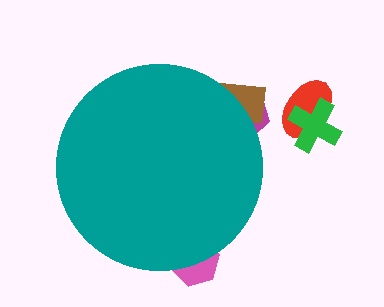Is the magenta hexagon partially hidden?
Yes, the magenta hexagon is partially hidden behind the teal circle.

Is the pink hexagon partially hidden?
Yes, the pink hexagon is partially hidden behind the teal circle.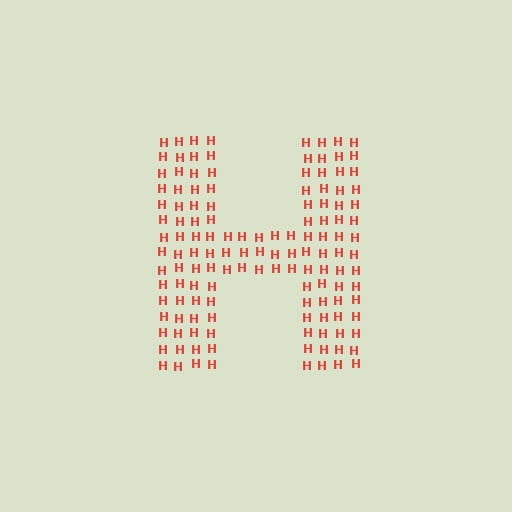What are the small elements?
The small elements are letter H's.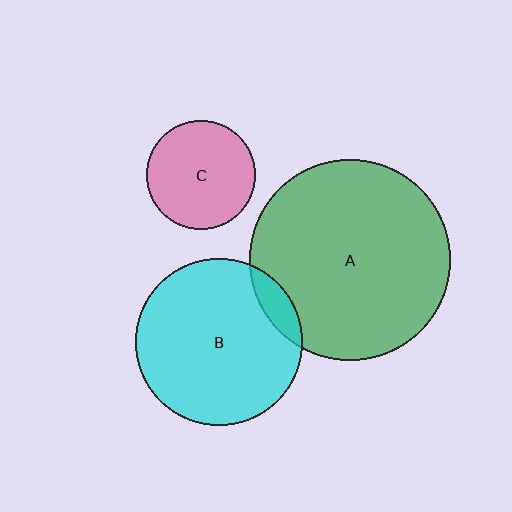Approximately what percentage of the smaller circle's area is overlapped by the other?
Approximately 10%.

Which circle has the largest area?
Circle A (green).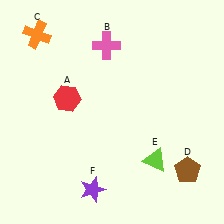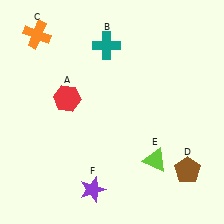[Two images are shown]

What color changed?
The cross (B) changed from pink in Image 1 to teal in Image 2.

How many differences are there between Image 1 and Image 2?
There is 1 difference between the two images.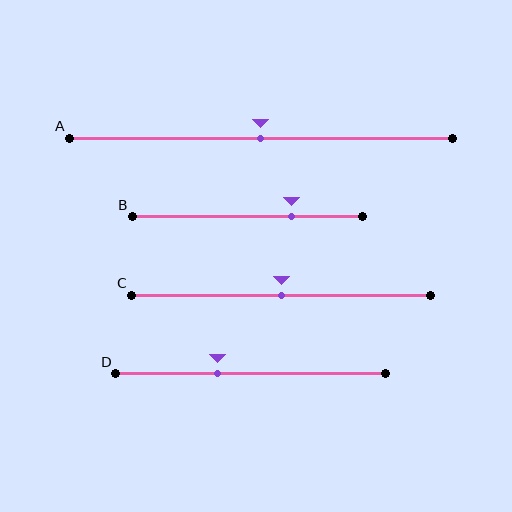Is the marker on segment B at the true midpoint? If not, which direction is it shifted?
No, the marker on segment B is shifted to the right by about 19% of the segment length.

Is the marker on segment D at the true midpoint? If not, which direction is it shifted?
No, the marker on segment D is shifted to the left by about 12% of the segment length.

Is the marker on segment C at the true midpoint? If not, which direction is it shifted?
Yes, the marker on segment C is at the true midpoint.